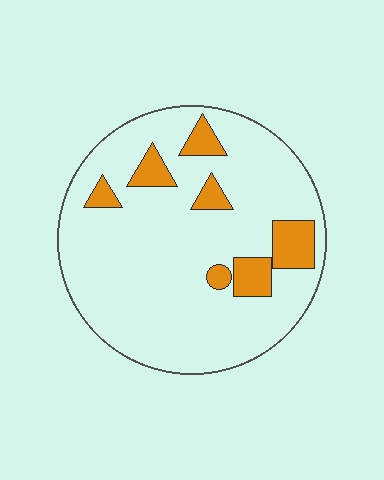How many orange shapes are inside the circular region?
7.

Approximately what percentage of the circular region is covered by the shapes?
Approximately 15%.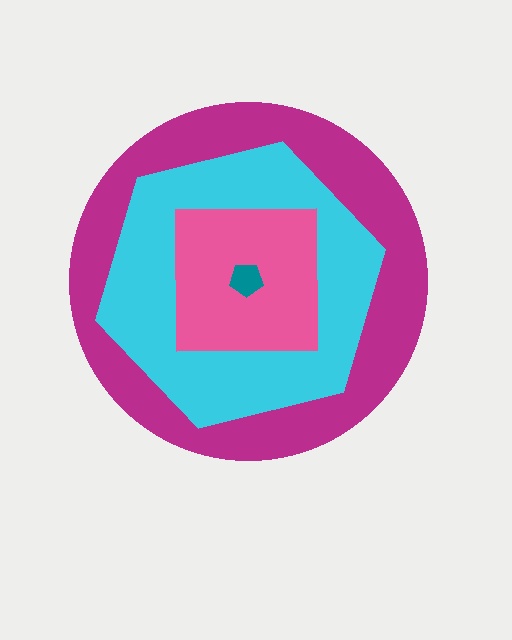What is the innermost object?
The teal pentagon.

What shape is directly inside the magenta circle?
The cyan hexagon.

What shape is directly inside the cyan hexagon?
The pink square.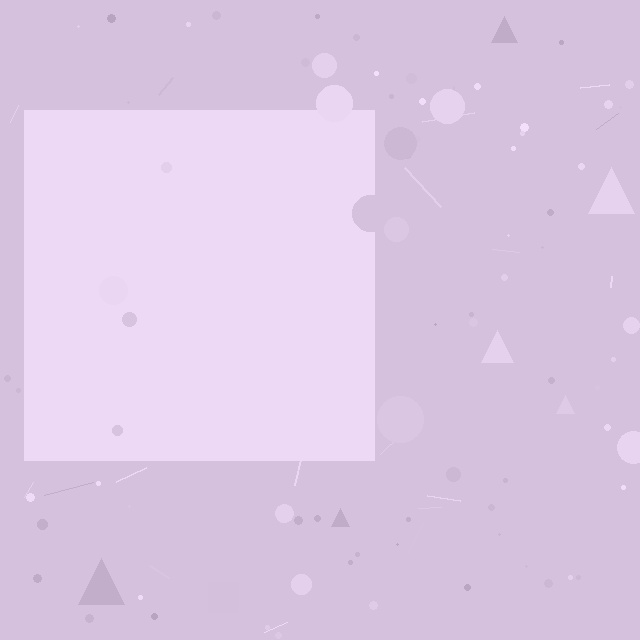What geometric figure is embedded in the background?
A square is embedded in the background.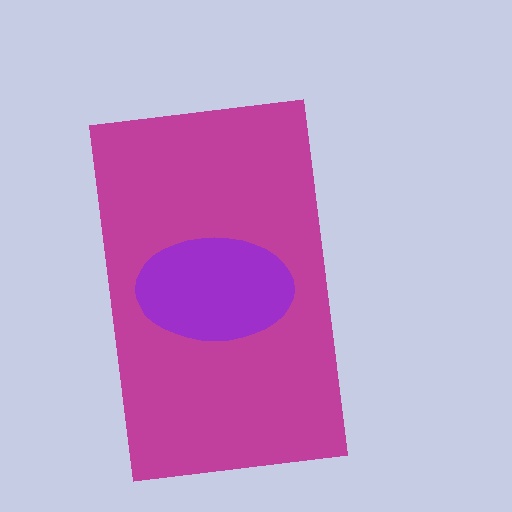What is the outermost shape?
The magenta rectangle.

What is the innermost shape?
The purple ellipse.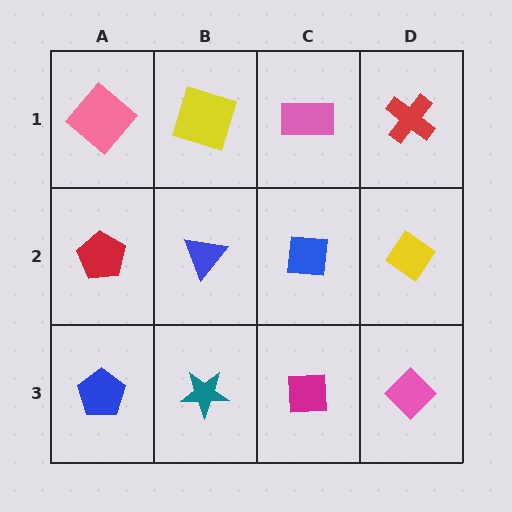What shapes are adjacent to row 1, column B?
A blue triangle (row 2, column B), a pink diamond (row 1, column A), a pink rectangle (row 1, column C).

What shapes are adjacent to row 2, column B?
A yellow square (row 1, column B), a teal star (row 3, column B), a red pentagon (row 2, column A), a blue square (row 2, column C).